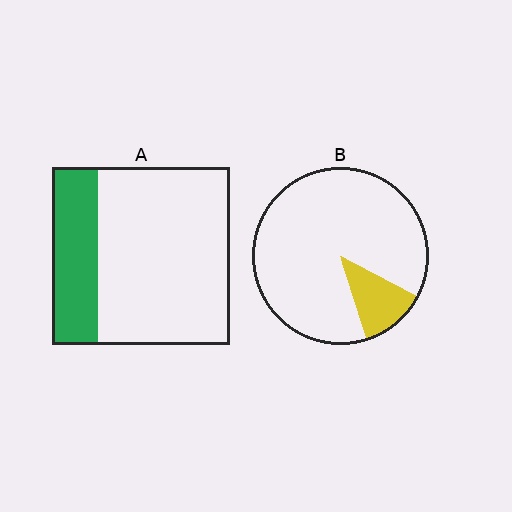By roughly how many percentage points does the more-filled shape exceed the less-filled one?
By roughly 15 percentage points (A over B).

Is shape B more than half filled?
No.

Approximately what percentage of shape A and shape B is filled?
A is approximately 25% and B is approximately 15%.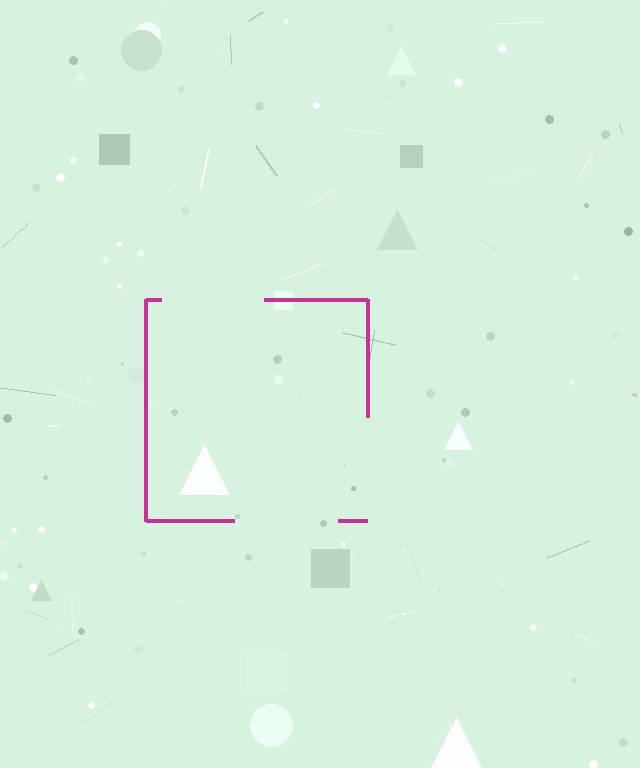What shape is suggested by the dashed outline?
The dashed outline suggests a square.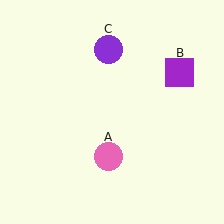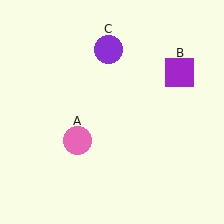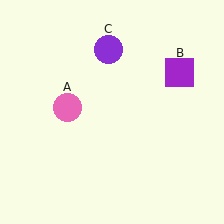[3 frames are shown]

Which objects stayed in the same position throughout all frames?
Purple square (object B) and purple circle (object C) remained stationary.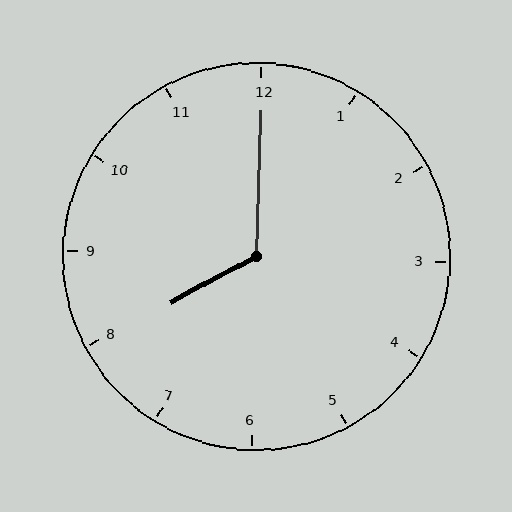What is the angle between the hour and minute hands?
Approximately 120 degrees.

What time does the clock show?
8:00.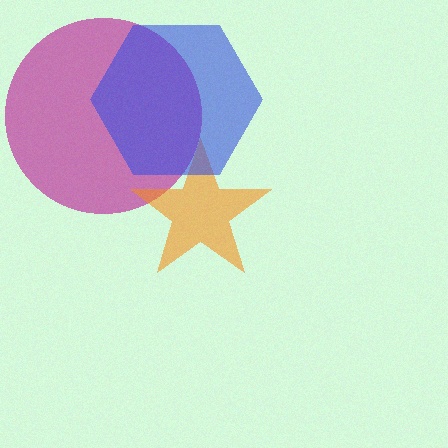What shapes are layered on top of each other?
The layered shapes are: a magenta circle, an orange star, a blue hexagon.